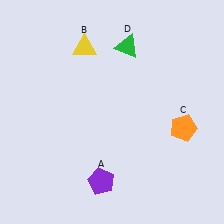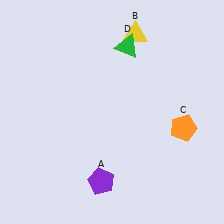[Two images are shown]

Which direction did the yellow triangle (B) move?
The yellow triangle (B) moved right.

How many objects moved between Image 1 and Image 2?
1 object moved between the two images.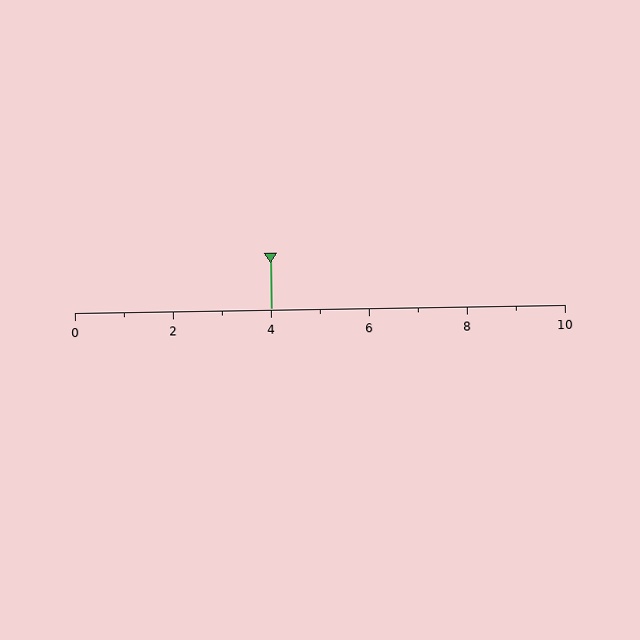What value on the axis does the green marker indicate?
The marker indicates approximately 4.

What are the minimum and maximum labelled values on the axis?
The axis runs from 0 to 10.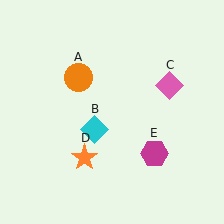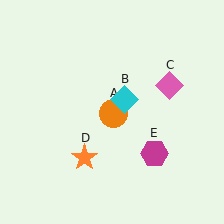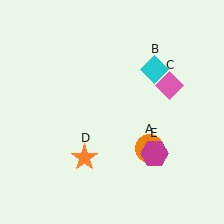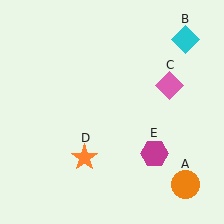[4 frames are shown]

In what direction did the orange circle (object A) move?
The orange circle (object A) moved down and to the right.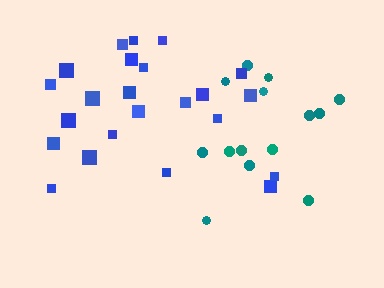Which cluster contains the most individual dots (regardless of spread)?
Blue (23).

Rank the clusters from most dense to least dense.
blue, teal.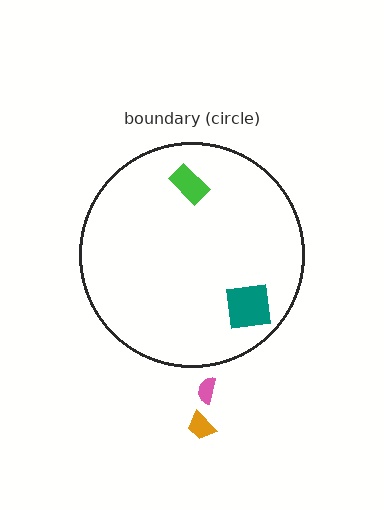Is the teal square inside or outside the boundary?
Inside.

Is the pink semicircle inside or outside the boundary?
Outside.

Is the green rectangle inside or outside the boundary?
Inside.